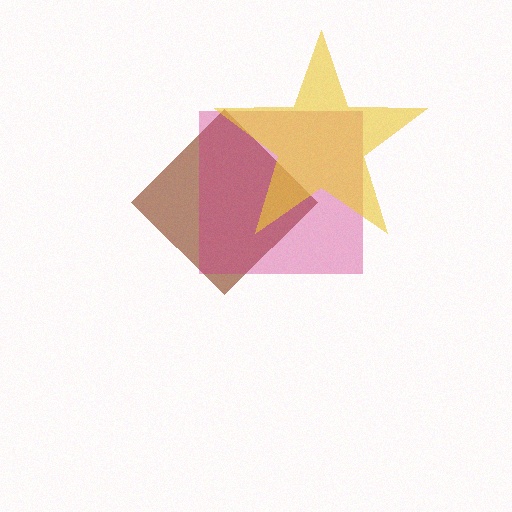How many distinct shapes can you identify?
There are 3 distinct shapes: a brown diamond, a magenta square, a yellow star.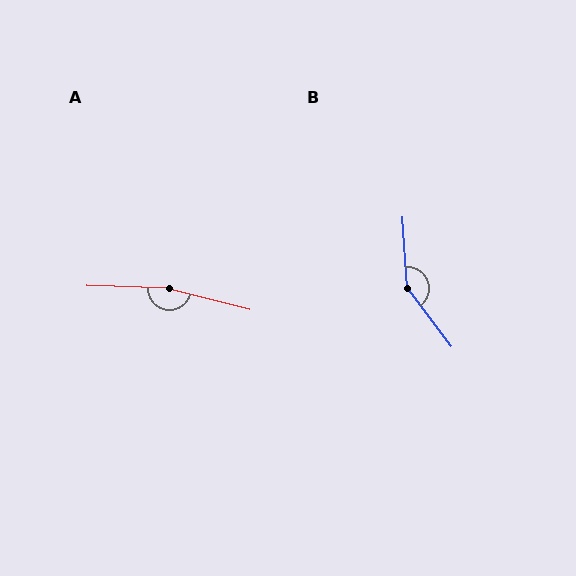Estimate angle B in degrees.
Approximately 147 degrees.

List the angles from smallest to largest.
B (147°), A (168°).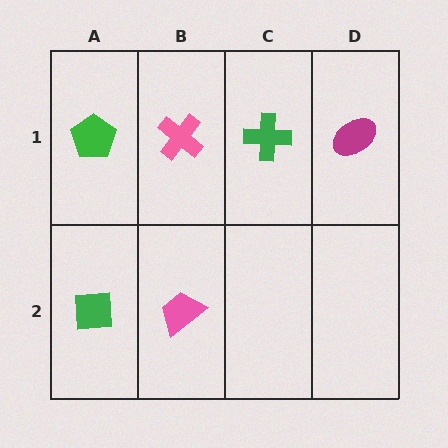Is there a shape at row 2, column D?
No, that cell is empty.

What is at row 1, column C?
A green cross.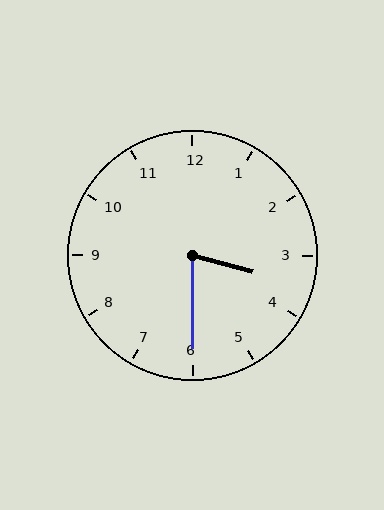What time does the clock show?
3:30.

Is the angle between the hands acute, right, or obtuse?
It is acute.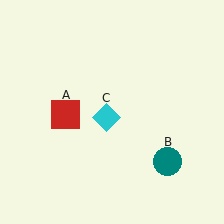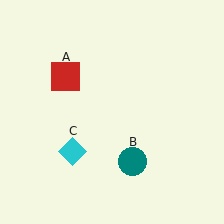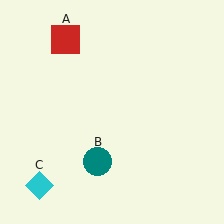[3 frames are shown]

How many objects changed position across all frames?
3 objects changed position: red square (object A), teal circle (object B), cyan diamond (object C).